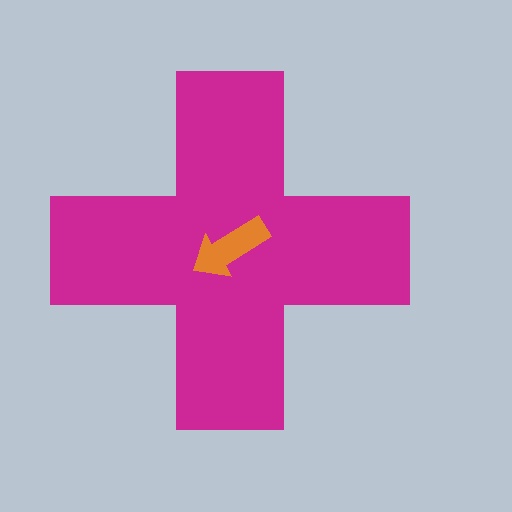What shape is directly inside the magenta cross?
The orange arrow.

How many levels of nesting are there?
2.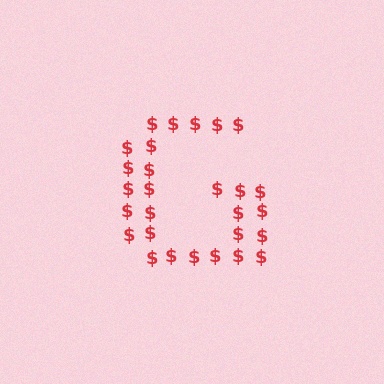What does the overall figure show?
The overall figure shows the letter G.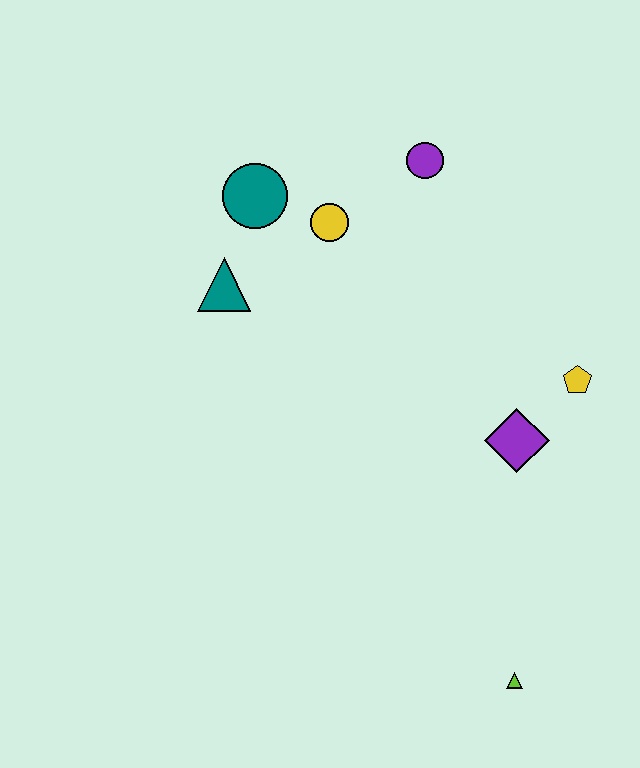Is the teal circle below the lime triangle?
No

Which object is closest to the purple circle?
The yellow circle is closest to the purple circle.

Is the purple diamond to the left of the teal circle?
No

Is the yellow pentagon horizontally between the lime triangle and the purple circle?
No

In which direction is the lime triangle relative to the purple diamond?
The lime triangle is below the purple diamond.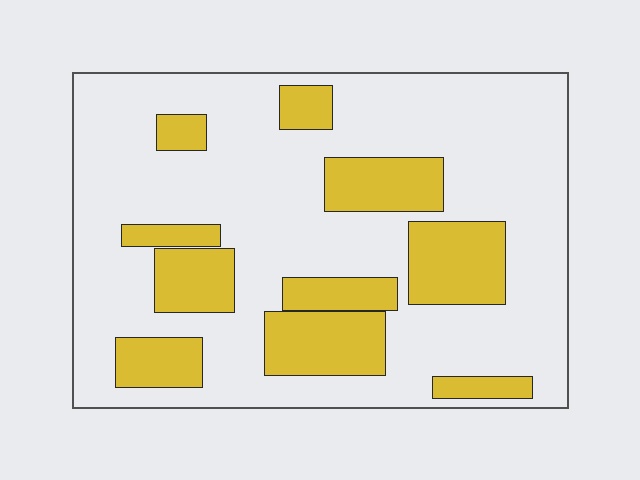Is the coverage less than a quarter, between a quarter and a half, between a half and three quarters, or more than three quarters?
Between a quarter and a half.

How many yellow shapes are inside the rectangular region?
10.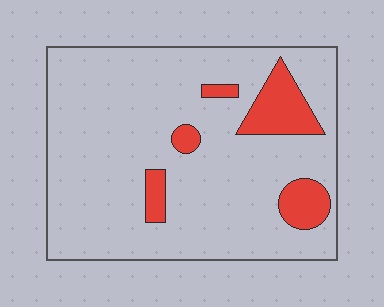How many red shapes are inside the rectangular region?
5.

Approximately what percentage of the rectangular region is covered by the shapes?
Approximately 15%.